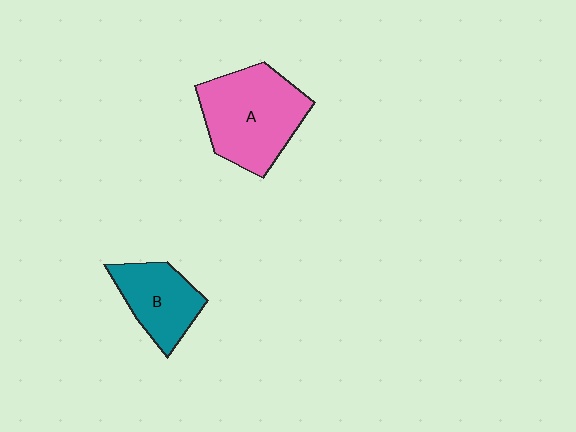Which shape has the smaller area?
Shape B (teal).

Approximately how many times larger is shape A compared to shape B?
Approximately 1.6 times.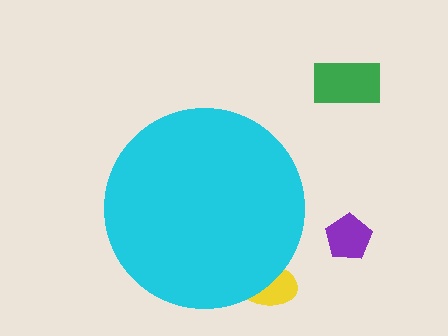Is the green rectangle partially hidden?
No, the green rectangle is fully visible.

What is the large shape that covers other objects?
A cyan circle.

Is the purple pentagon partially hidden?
No, the purple pentagon is fully visible.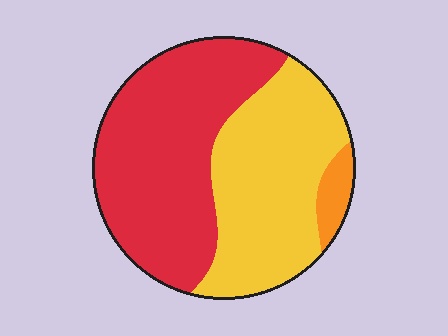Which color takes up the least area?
Orange, at roughly 5%.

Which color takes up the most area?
Red, at roughly 50%.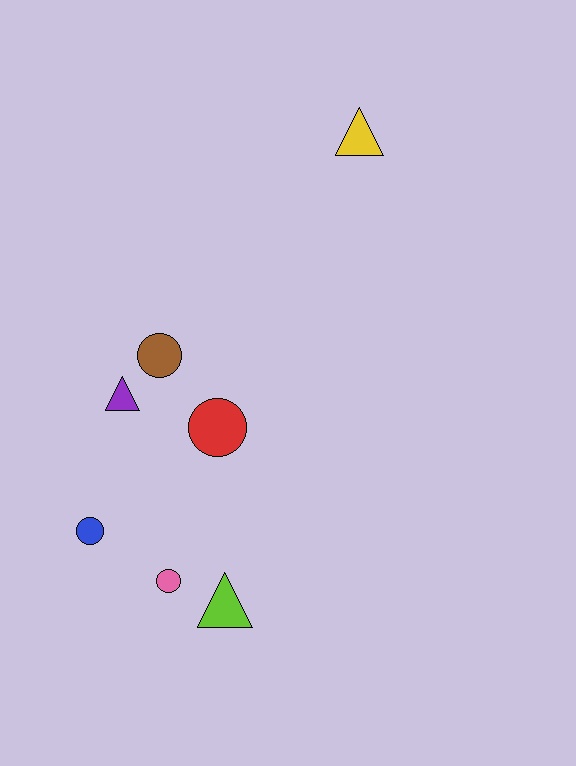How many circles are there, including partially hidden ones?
There are 4 circles.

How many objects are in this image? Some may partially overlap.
There are 7 objects.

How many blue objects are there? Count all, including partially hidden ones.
There is 1 blue object.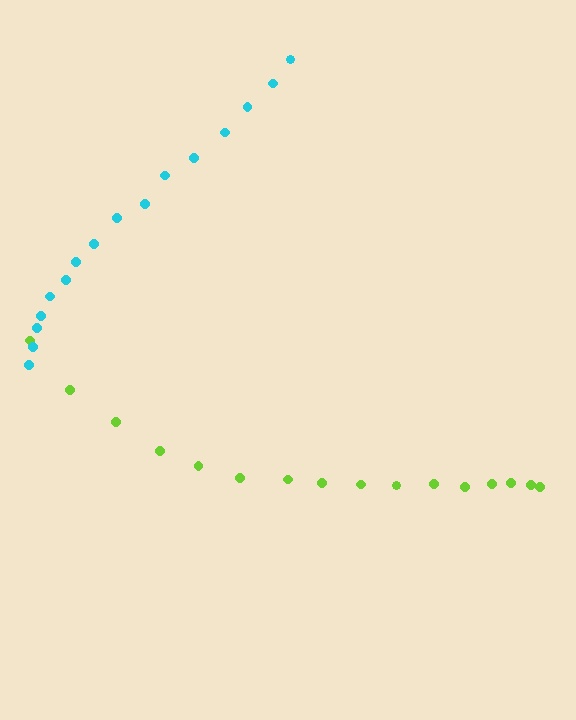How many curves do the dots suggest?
There are 2 distinct paths.